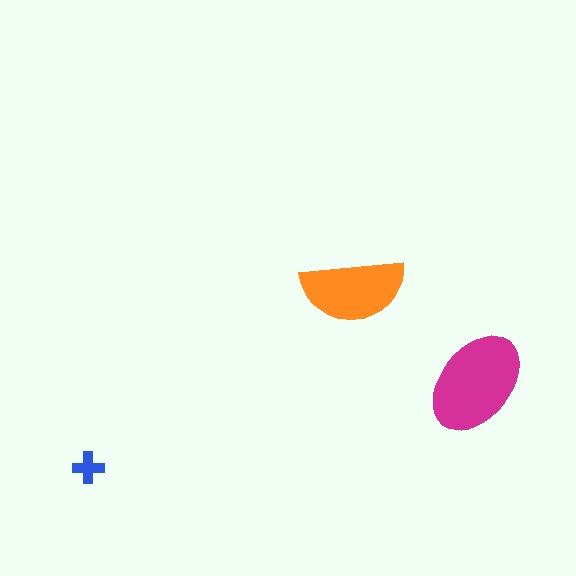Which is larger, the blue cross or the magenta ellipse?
The magenta ellipse.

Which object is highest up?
The orange semicircle is topmost.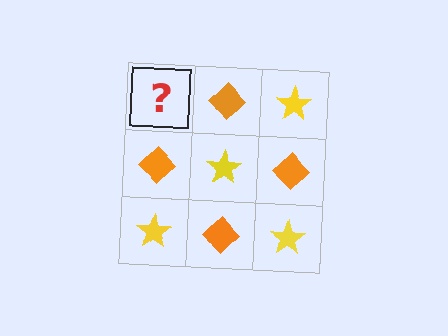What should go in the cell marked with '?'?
The missing cell should contain a yellow star.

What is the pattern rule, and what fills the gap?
The rule is that it alternates yellow star and orange diamond in a checkerboard pattern. The gap should be filled with a yellow star.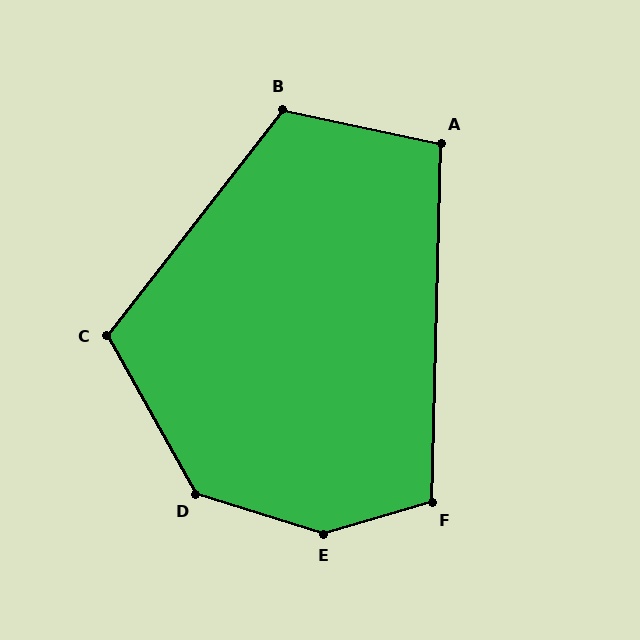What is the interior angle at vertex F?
Approximately 108 degrees (obtuse).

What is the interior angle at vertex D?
Approximately 137 degrees (obtuse).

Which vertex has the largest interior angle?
E, at approximately 146 degrees.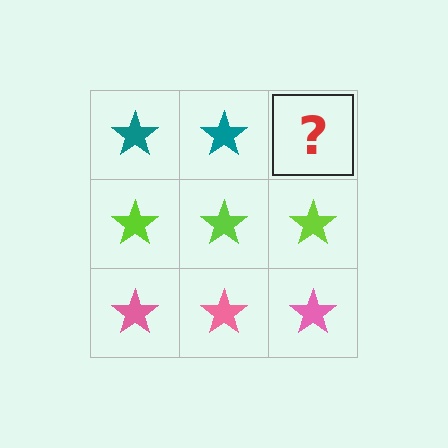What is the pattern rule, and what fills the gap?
The rule is that each row has a consistent color. The gap should be filled with a teal star.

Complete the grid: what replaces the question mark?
The question mark should be replaced with a teal star.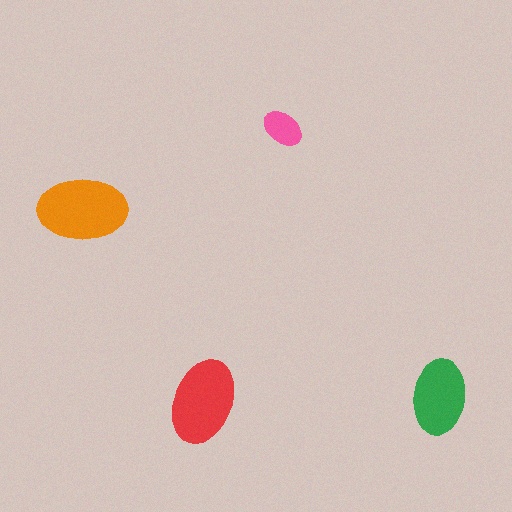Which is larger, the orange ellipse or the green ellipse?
The orange one.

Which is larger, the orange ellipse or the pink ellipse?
The orange one.